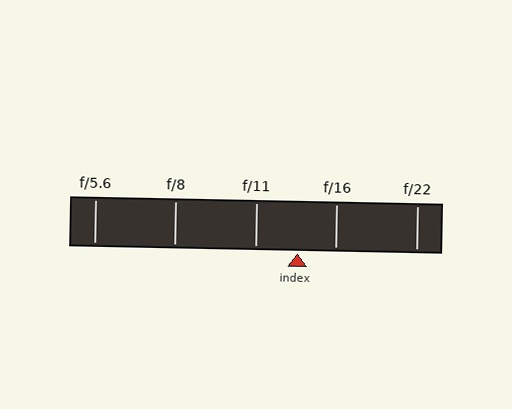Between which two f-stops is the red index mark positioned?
The index mark is between f/11 and f/16.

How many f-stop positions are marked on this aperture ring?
There are 5 f-stop positions marked.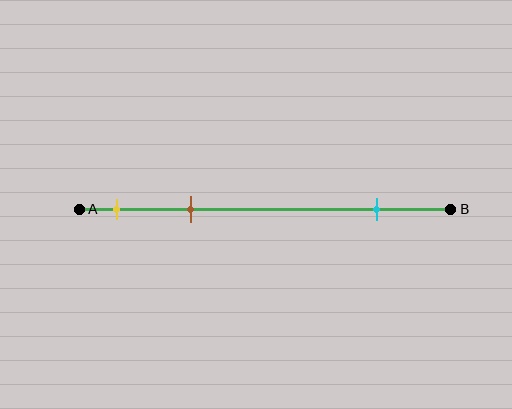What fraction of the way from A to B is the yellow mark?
The yellow mark is approximately 10% (0.1) of the way from A to B.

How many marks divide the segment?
There are 3 marks dividing the segment.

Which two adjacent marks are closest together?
The yellow and brown marks are the closest adjacent pair.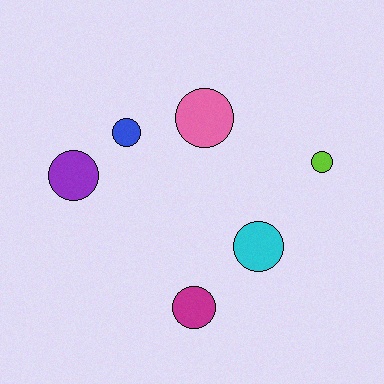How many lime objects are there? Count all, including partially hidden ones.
There is 1 lime object.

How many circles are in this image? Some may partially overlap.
There are 6 circles.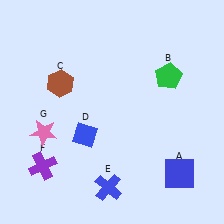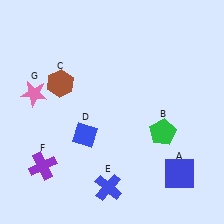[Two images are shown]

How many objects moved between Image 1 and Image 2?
2 objects moved between the two images.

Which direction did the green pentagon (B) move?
The green pentagon (B) moved down.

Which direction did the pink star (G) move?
The pink star (G) moved up.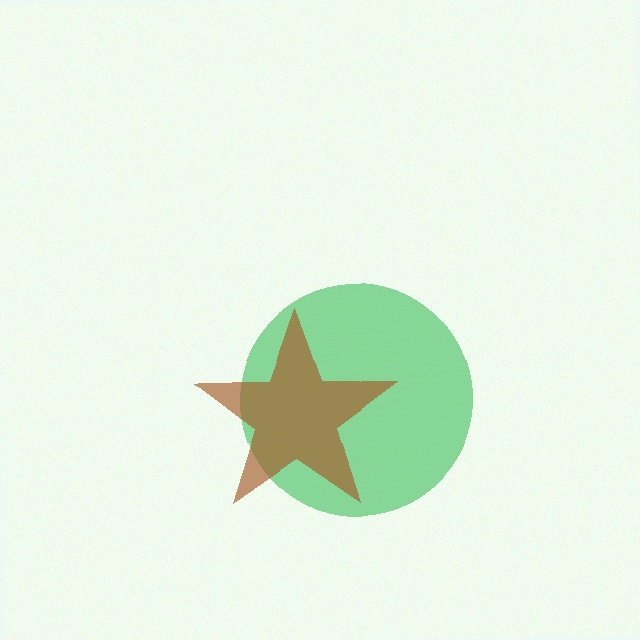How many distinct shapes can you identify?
There are 2 distinct shapes: a green circle, a brown star.